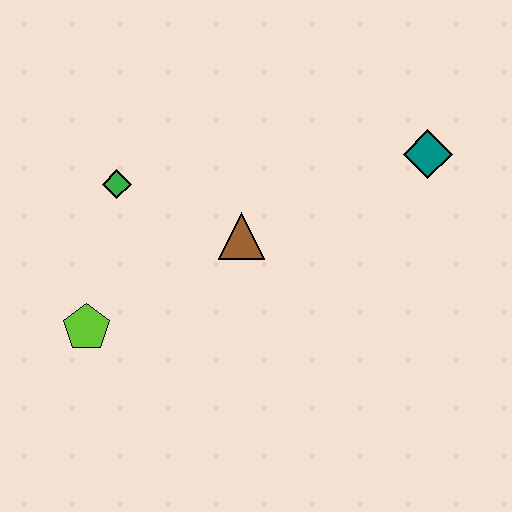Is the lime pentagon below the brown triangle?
Yes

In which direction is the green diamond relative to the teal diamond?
The green diamond is to the left of the teal diamond.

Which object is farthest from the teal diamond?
The lime pentagon is farthest from the teal diamond.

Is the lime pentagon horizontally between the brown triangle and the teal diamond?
No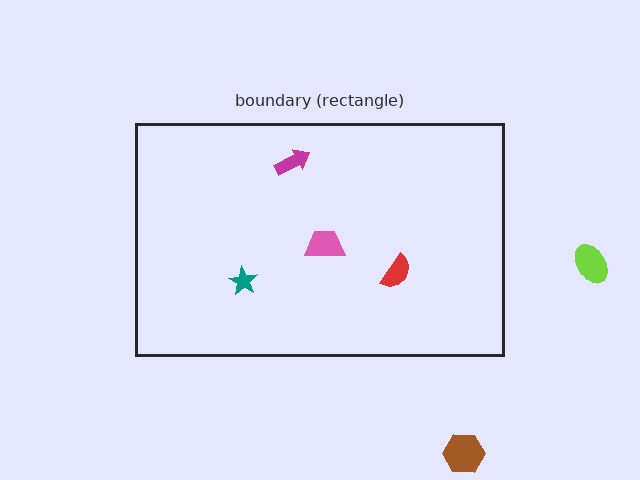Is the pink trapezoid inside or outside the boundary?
Inside.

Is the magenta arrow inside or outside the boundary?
Inside.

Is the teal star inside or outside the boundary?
Inside.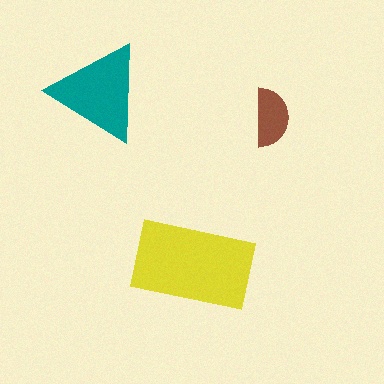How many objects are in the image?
There are 3 objects in the image.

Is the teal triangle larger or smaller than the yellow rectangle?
Smaller.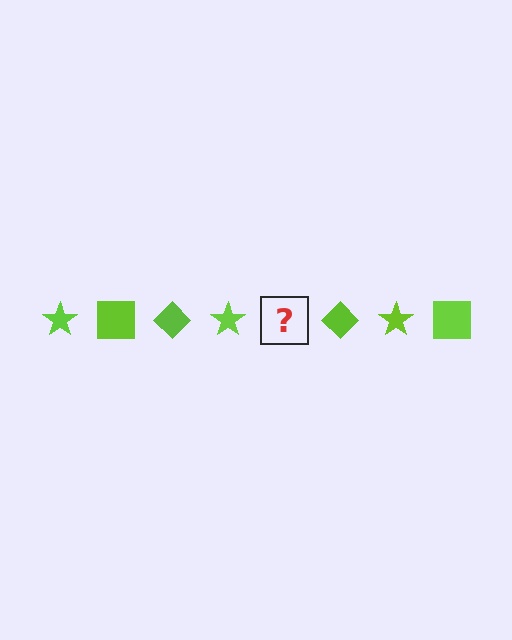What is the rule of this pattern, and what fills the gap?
The rule is that the pattern cycles through star, square, diamond shapes in lime. The gap should be filled with a lime square.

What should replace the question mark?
The question mark should be replaced with a lime square.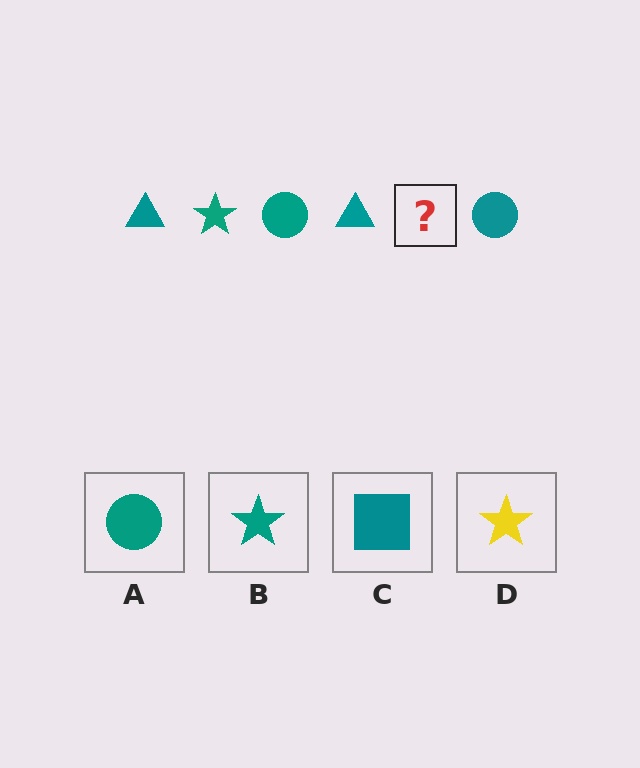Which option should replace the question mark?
Option B.